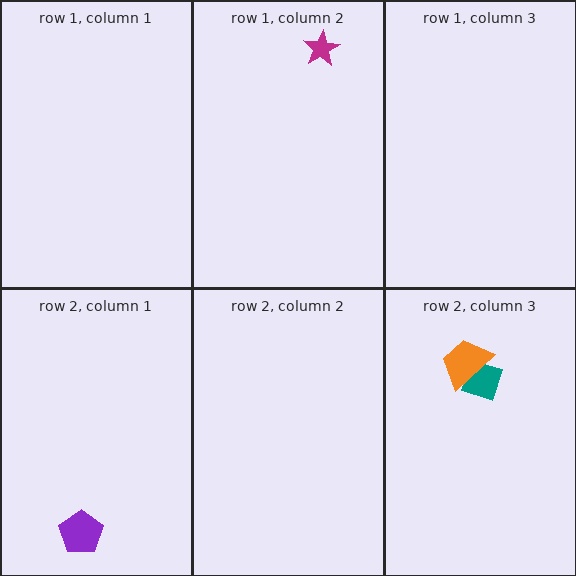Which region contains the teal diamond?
The row 2, column 3 region.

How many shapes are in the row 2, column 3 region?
2.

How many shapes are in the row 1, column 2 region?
1.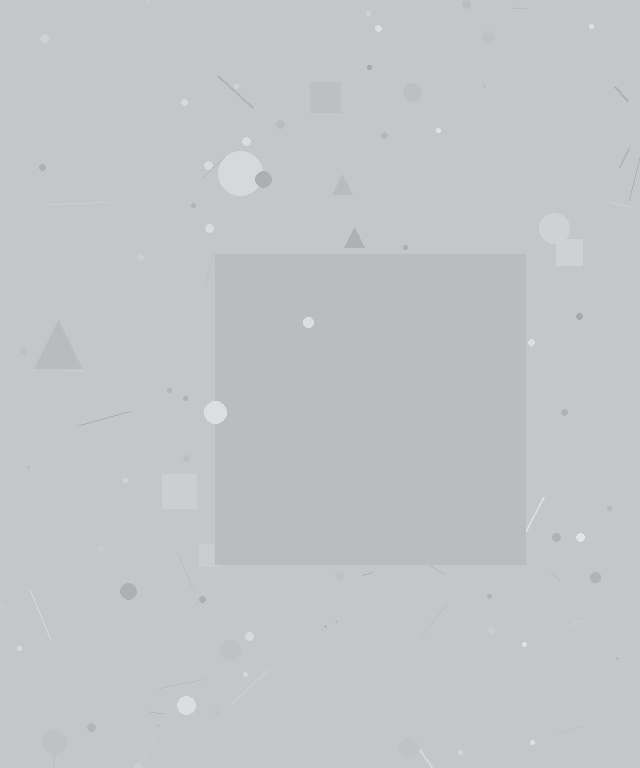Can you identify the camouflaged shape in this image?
The camouflaged shape is a square.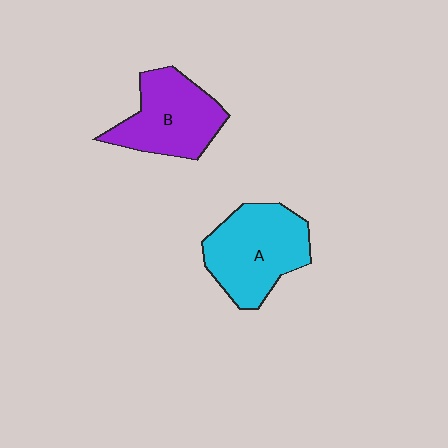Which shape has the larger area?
Shape A (cyan).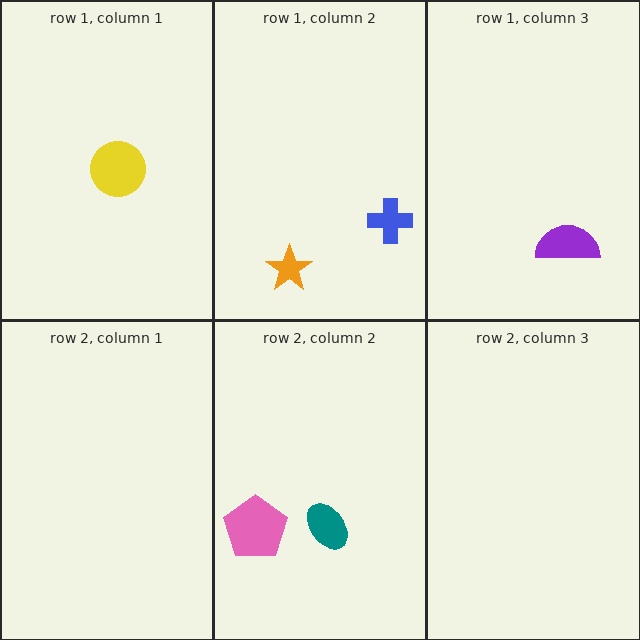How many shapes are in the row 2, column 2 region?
2.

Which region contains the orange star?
The row 1, column 2 region.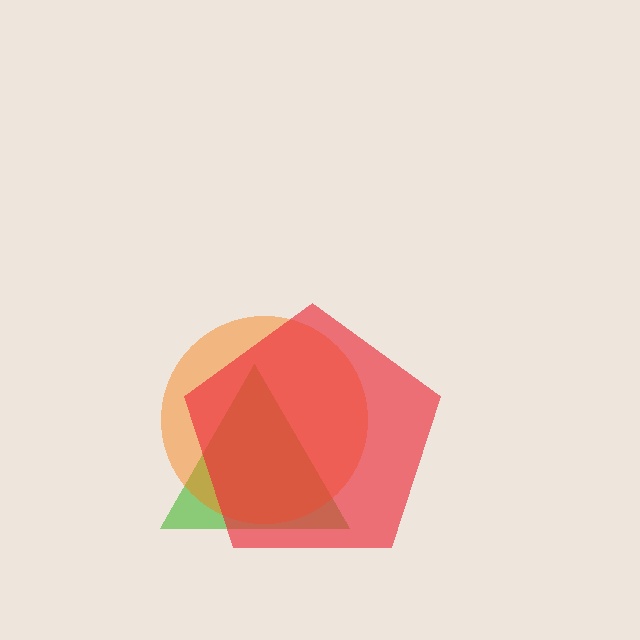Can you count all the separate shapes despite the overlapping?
Yes, there are 3 separate shapes.